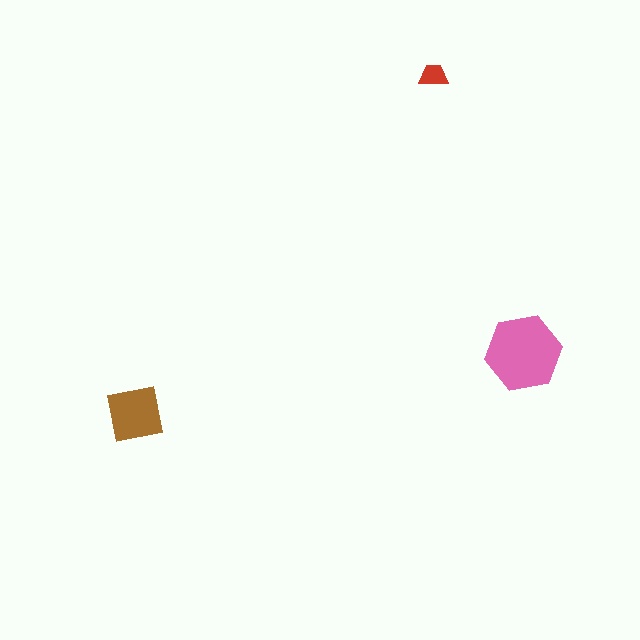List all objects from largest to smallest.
The pink hexagon, the brown square, the red trapezoid.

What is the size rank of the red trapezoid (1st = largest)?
3rd.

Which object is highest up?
The red trapezoid is topmost.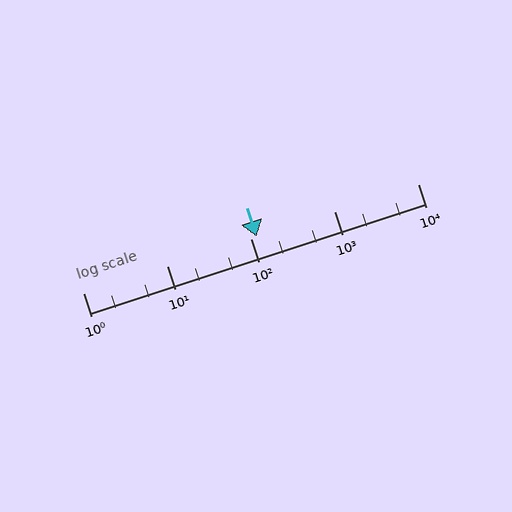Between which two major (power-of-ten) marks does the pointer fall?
The pointer is between 100 and 1000.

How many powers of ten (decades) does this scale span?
The scale spans 4 decades, from 1 to 10000.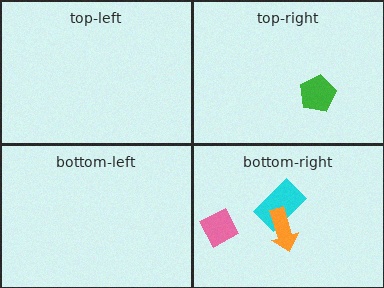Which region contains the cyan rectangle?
The bottom-right region.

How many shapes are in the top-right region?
1.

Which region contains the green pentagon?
The top-right region.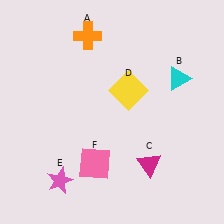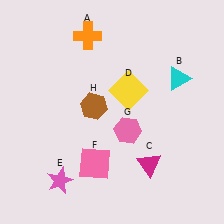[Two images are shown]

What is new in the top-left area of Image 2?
A brown hexagon (H) was added in the top-left area of Image 2.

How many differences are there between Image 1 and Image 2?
There are 2 differences between the two images.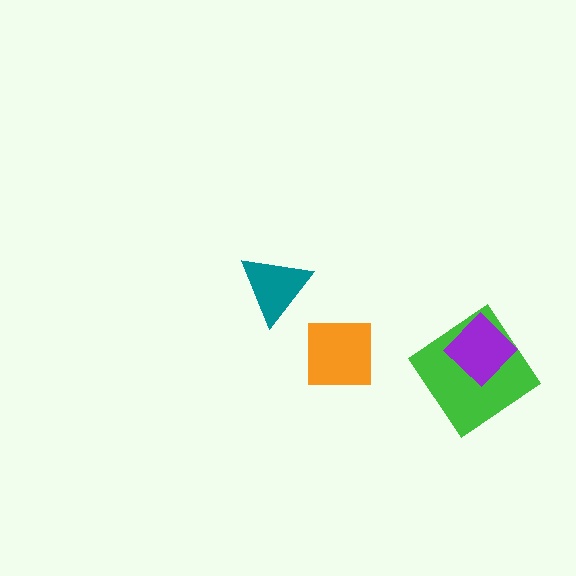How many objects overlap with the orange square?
0 objects overlap with the orange square.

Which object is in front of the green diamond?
The purple diamond is in front of the green diamond.